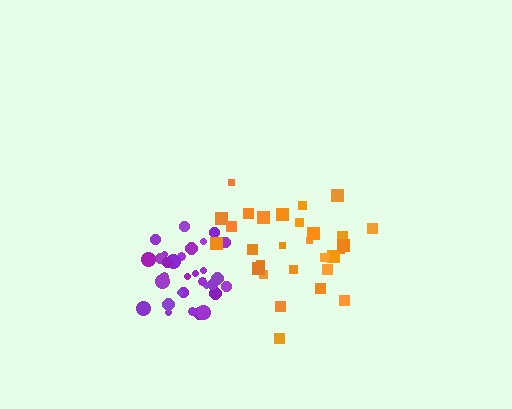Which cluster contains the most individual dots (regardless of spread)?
Purple (31).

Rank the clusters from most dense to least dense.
purple, orange.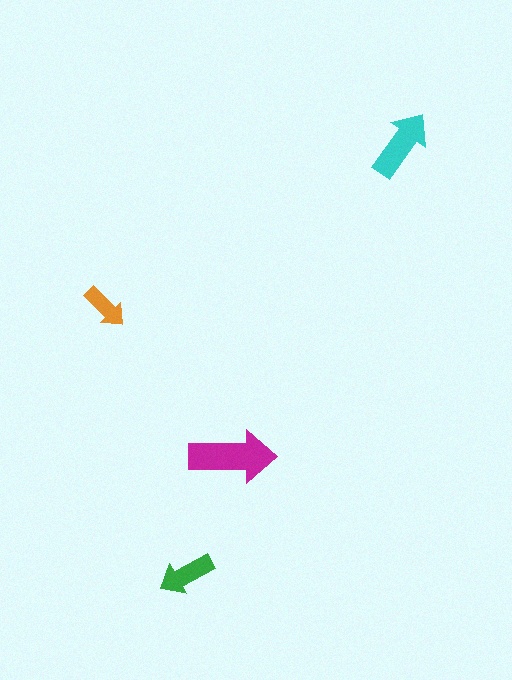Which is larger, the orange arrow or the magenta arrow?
The magenta one.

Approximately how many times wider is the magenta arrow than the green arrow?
About 1.5 times wider.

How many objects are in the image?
There are 4 objects in the image.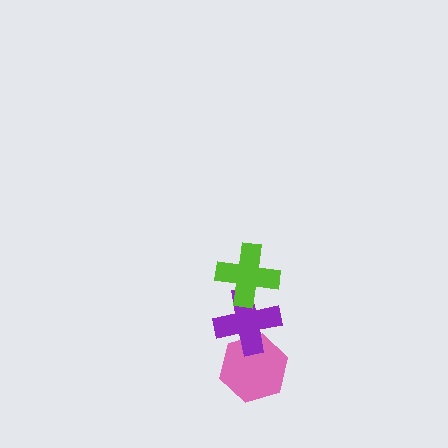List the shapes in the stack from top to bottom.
From top to bottom: the lime cross, the purple cross, the pink hexagon.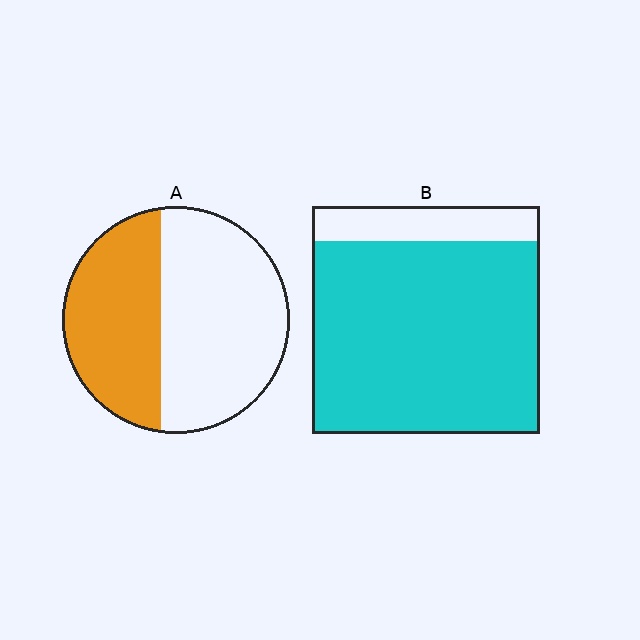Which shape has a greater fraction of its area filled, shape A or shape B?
Shape B.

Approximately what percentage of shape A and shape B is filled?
A is approximately 40% and B is approximately 85%.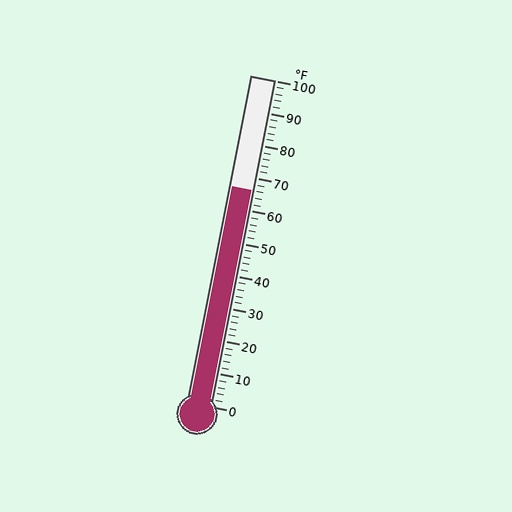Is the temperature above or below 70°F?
The temperature is below 70°F.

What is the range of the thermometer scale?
The thermometer scale ranges from 0°F to 100°F.